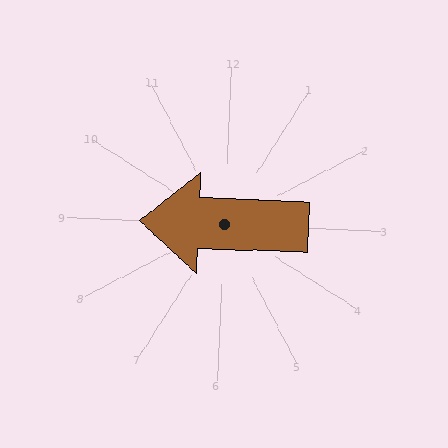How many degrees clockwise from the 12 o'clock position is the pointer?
Approximately 270 degrees.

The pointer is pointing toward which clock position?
Roughly 9 o'clock.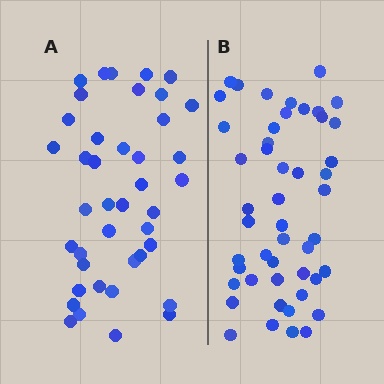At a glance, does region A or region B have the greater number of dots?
Region B (the right region) has more dots.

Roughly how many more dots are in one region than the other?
Region B has roughly 8 or so more dots than region A.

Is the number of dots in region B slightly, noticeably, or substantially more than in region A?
Region B has only slightly more — the two regions are fairly close. The ratio is roughly 1.2 to 1.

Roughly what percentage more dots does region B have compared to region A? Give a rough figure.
About 15% more.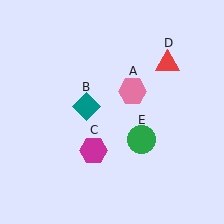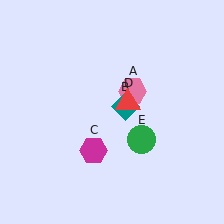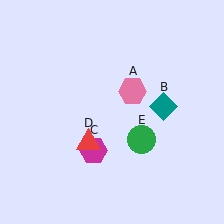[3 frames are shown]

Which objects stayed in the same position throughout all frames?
Pink hexagon (object A) and magenta hexagon (object C) and green circle (object E) remained stationary.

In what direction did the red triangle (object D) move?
The red triangle (object D) moved down and to the left.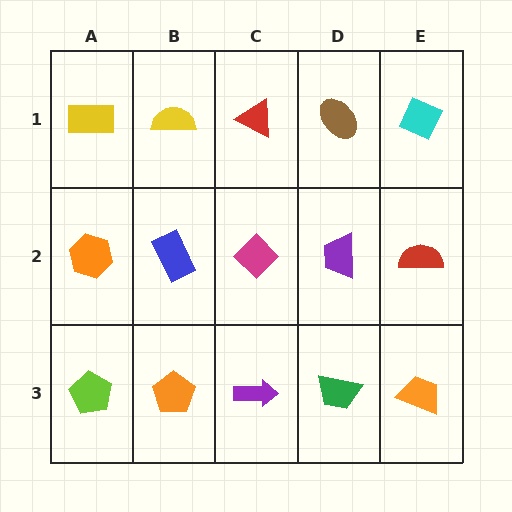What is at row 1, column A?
A yellow rectangle.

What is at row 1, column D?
A brown ellipse.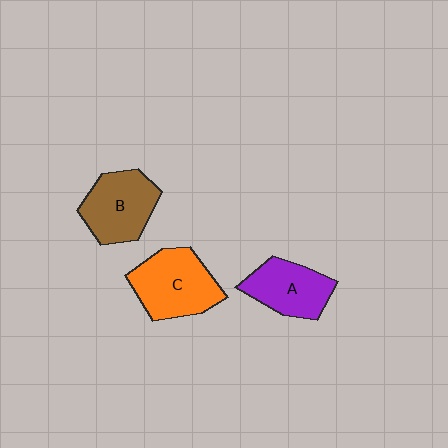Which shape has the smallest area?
Shape A (purple).